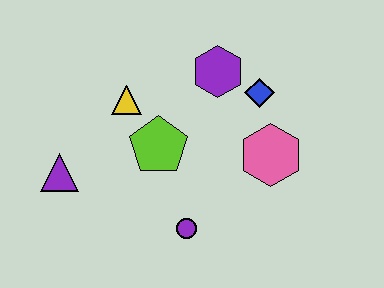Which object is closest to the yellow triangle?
The lime pentagon is closest to the yellow triangle.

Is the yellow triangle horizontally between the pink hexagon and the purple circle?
No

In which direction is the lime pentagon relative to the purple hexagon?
The lime pentagon is below the purple hexagon.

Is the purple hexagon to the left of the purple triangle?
No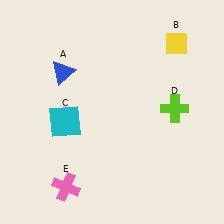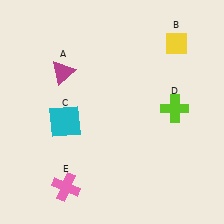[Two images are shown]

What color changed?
The triangle (A) changed from blue in Image 1 to magenta in Image 2.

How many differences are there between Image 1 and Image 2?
There is 1 difference between the two images.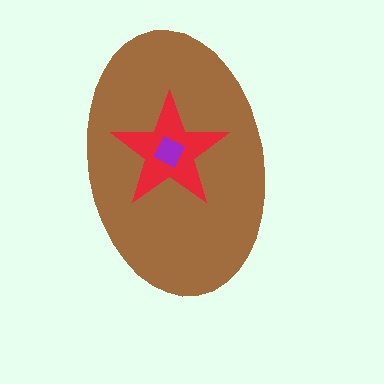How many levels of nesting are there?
3.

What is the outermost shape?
The brown ellipse.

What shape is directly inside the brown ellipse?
The red star.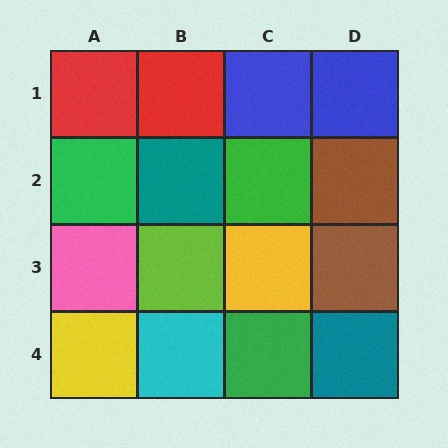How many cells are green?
3 cells are green.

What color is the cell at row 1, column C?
Blue.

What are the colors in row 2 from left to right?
Green, teal, green, brown.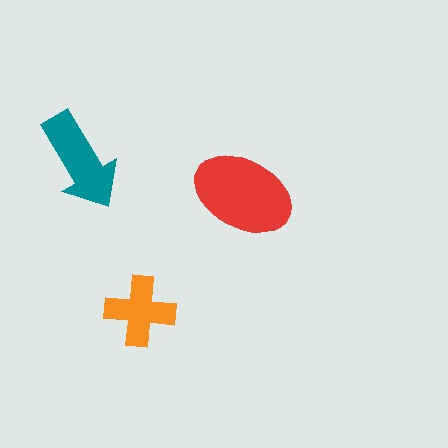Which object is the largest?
The red ellipse.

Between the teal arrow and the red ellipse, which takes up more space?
The red ellipse.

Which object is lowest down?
The orange cross is bottommost.